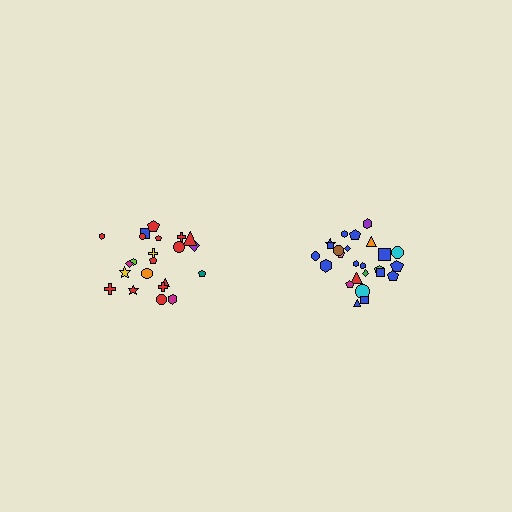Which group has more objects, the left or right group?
The right group.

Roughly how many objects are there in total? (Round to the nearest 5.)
Roughly 45 objects in total.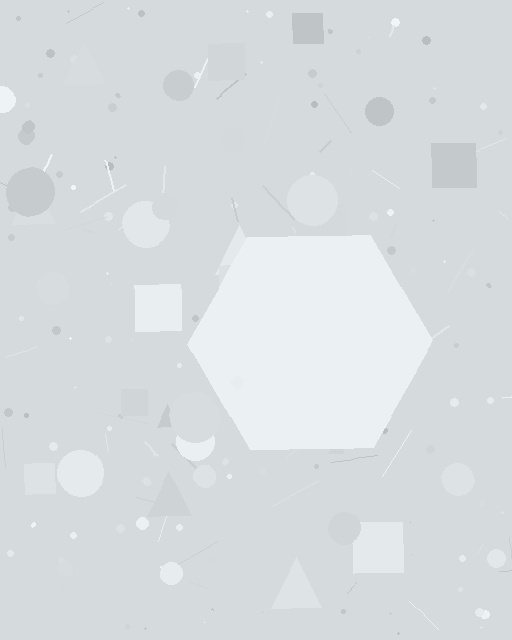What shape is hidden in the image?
A hexagon is hidden in the image.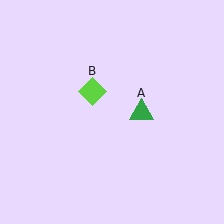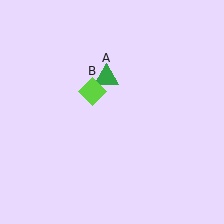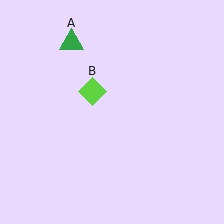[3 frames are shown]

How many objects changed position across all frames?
1 object changed position: green triangle (object A).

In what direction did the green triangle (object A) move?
The green triangle (object A) moved up and to the left.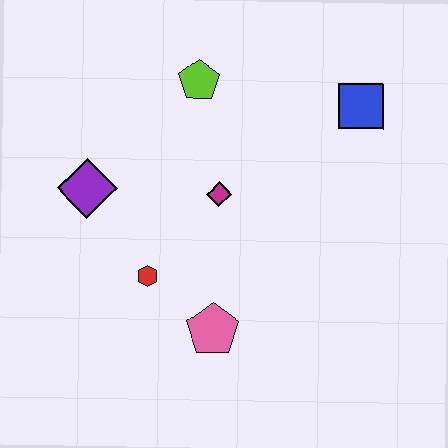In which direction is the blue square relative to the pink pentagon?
The blue square is above the pink pentagon.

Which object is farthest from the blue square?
The purple diamond is farthest from the blue square.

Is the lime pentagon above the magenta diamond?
Yes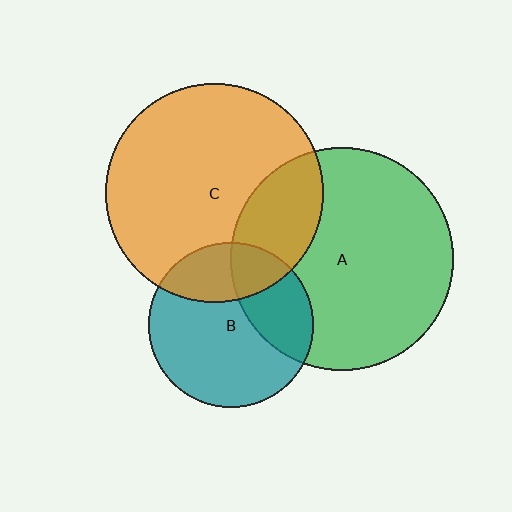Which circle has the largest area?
Circle A (green).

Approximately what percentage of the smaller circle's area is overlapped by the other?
Approximately 30%.